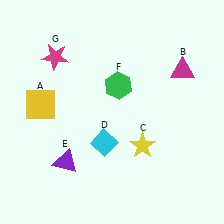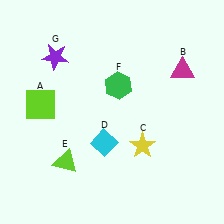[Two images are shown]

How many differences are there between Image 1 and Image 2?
There are 3 differences between the two images.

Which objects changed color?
A changed from yellow to lime. E changed from purple to lime. G changed from magenta to purple.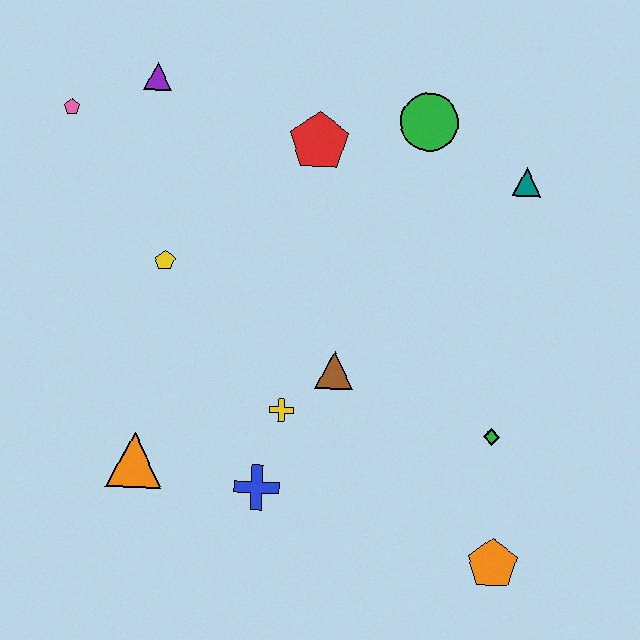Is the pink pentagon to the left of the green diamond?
Yes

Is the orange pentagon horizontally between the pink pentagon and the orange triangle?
No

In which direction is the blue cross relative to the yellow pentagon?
The blue cross is below the yellow pentagon.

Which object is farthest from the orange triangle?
The teal triangle is farthest from the orange triangle.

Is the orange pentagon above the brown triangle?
No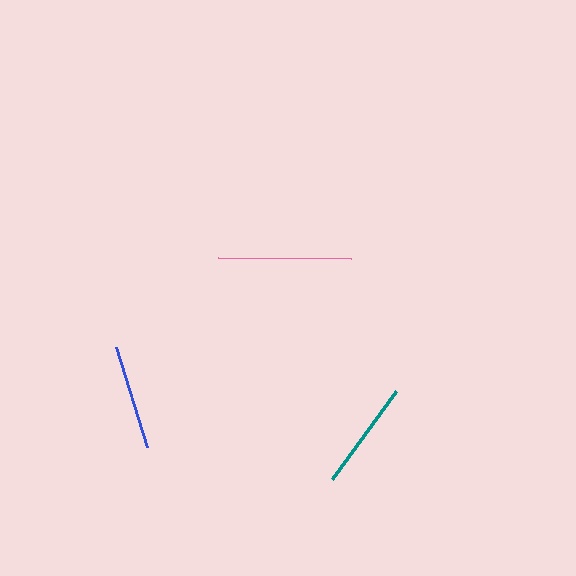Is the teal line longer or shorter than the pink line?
The pink line is longer than the teal line.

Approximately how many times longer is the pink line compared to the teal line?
The pink line is approximately 1.2 times the length of the teal line.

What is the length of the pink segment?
The pink segment is approximately 133 pixels long.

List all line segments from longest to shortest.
From longest to shortest: pink, teal, blue.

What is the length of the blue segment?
The blue segment is approximately 105 pixels long.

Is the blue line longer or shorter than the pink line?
The pink line is longer than the blue line.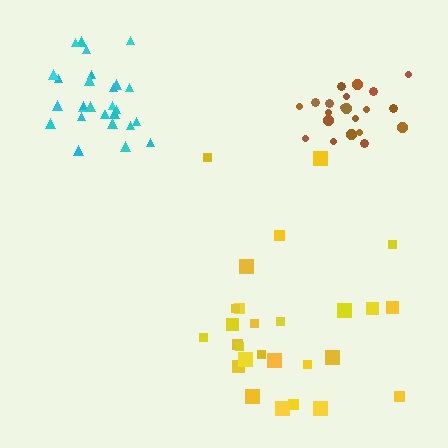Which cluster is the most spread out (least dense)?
Yellow.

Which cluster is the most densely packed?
Brown.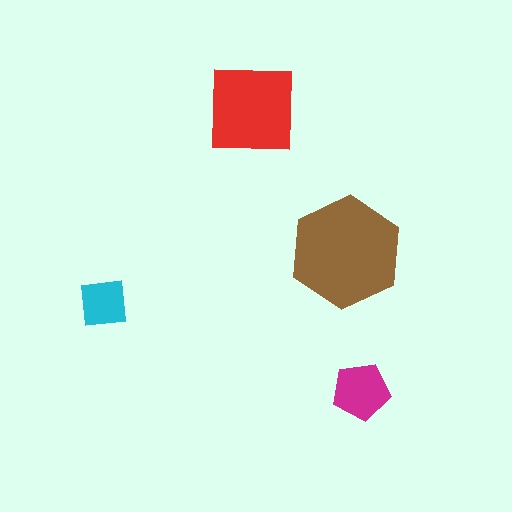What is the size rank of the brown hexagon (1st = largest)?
1st.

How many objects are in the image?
There are 4 objects in the image.